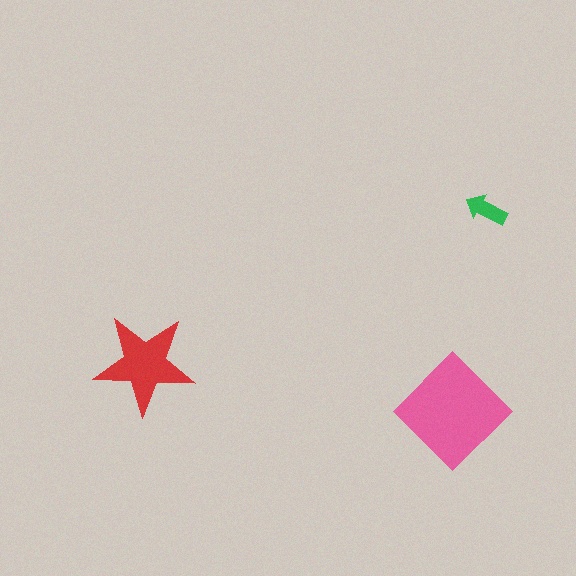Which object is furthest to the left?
The red star is leftmost.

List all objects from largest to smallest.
The pink diamond, the red star, the green arrow.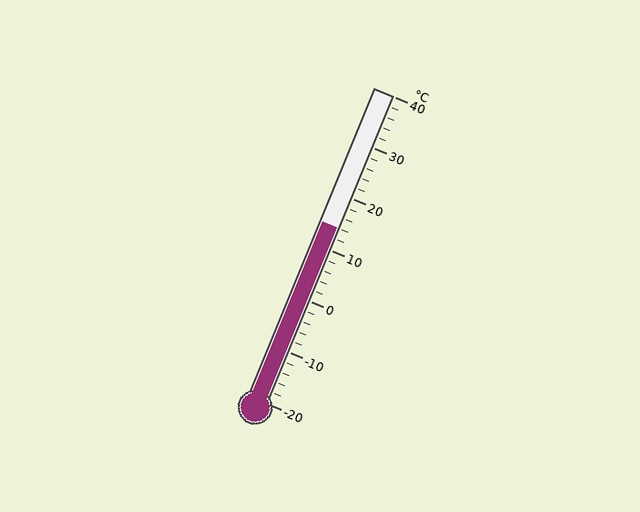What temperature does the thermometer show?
The thermometer shows approximately 14°C.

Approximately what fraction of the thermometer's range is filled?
The thermometer is filled to approximately 55% of its range.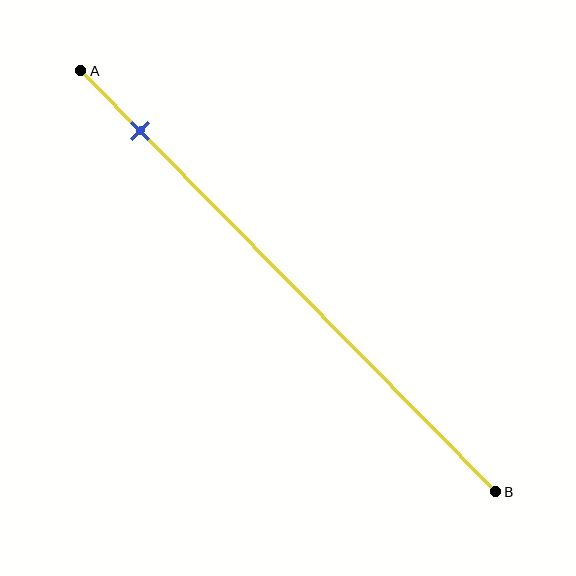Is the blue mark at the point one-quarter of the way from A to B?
No, the mark is at about 15% from A, not at the 25% one-quarter point.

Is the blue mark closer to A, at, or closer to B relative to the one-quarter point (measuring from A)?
The blue mark is closer to point A than the one-quarter point of segment AB.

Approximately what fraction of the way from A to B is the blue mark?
The blue mark is approximately 15% of the way from A to B.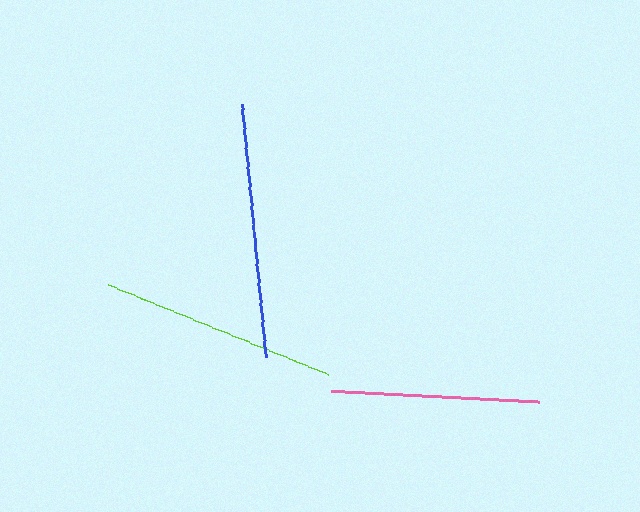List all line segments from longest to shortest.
From longest to shortest: blue, lime, pink.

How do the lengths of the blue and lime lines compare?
The blue and lime lines are approximately the same length.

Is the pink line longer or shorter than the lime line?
The lime line is longer than the pink line.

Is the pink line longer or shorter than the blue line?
The blue line is longer than the pink line.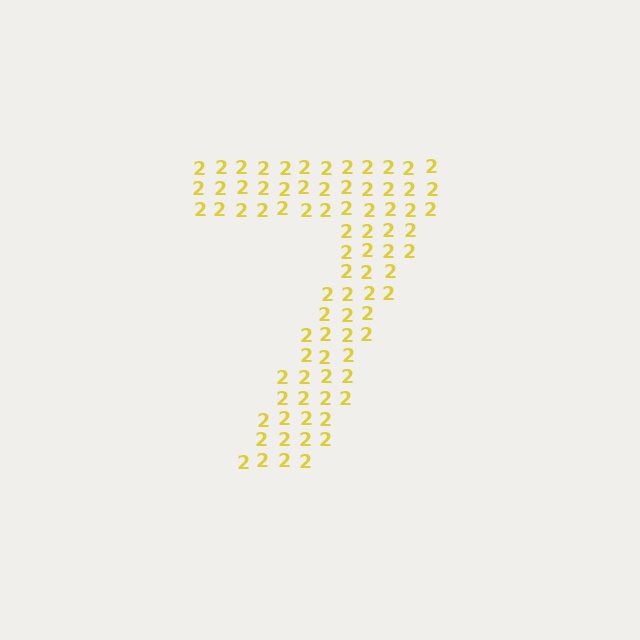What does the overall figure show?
The overall figure shows the digit 7.